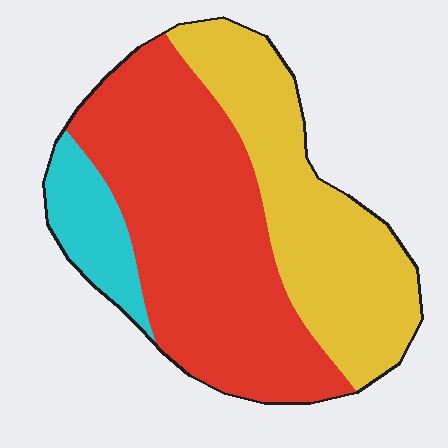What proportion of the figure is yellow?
Yellow takes up about three eighths (3/8) of the figure.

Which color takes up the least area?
Cyan, at roughly 10%.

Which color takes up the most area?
Red, at roughly 55%.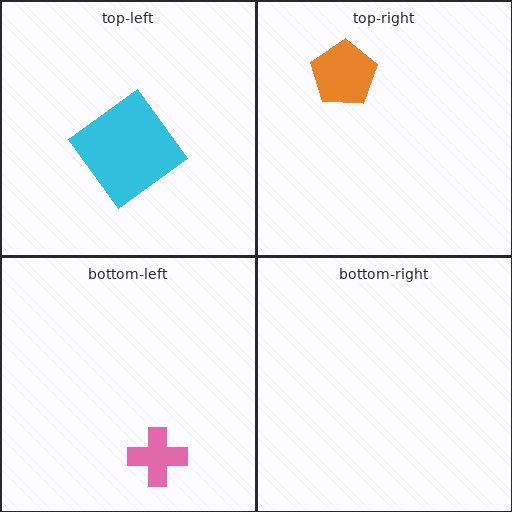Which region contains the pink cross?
The bottom-left region.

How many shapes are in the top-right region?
1.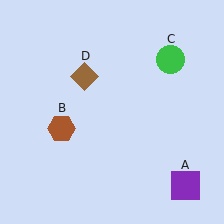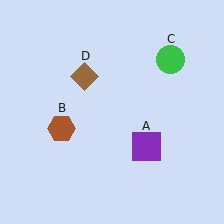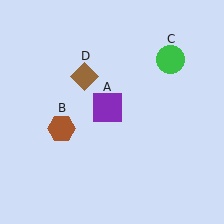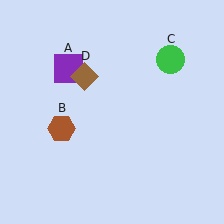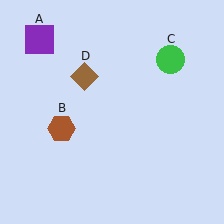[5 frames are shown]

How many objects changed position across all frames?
1 object changed position: purple square (object A).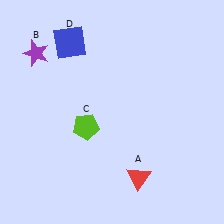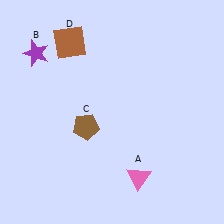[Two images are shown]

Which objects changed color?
A changed from red to pink. C changed from lime to brown. D changed from blue to brown.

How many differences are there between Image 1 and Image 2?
There are 3 differences between the two images.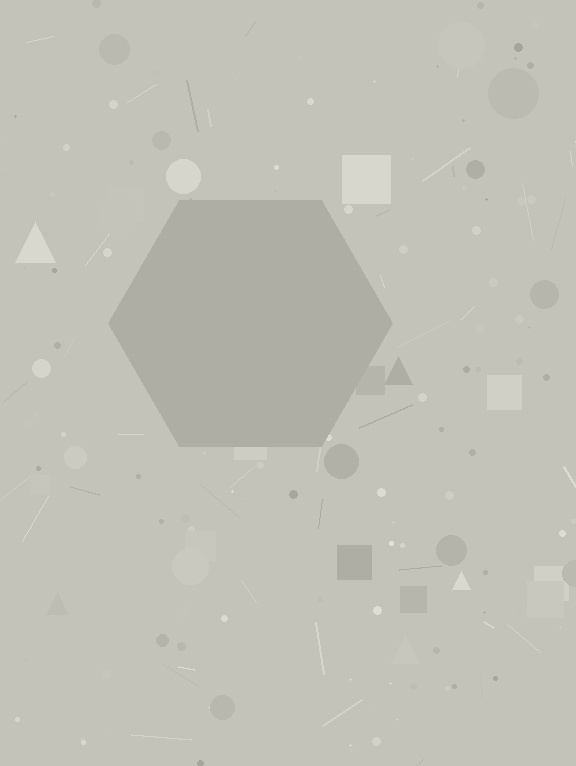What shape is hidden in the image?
A hexagon is hidden in the image.